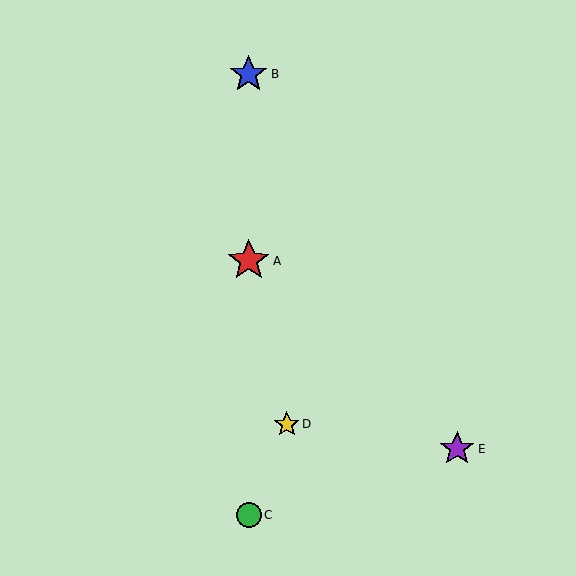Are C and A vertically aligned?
Yes, both are at x≈249.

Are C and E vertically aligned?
No, C is at x≈249 and E is at x≈457.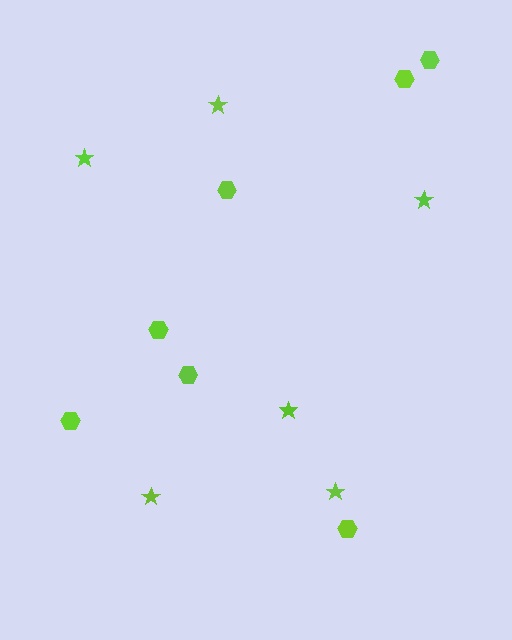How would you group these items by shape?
There are 2 groups: one group of hexagons (7) and one group of stars (6).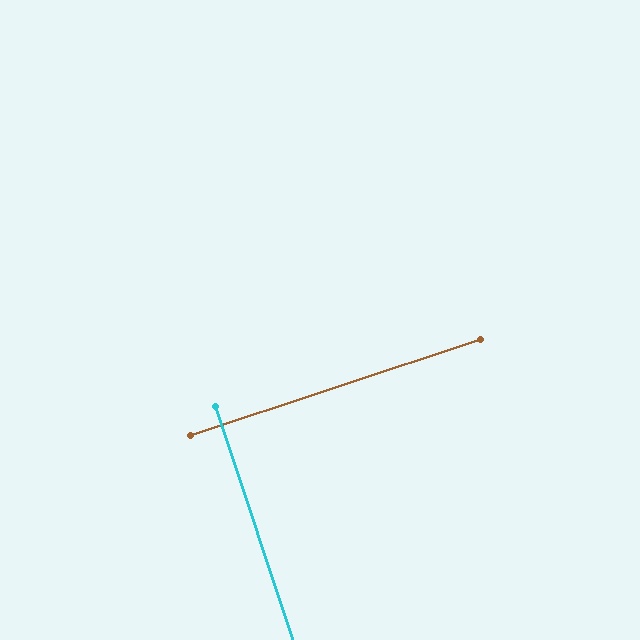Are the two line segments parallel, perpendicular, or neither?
Perpendicular — they meet at approximately 90°.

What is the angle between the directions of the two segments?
Approximately 90 degrees.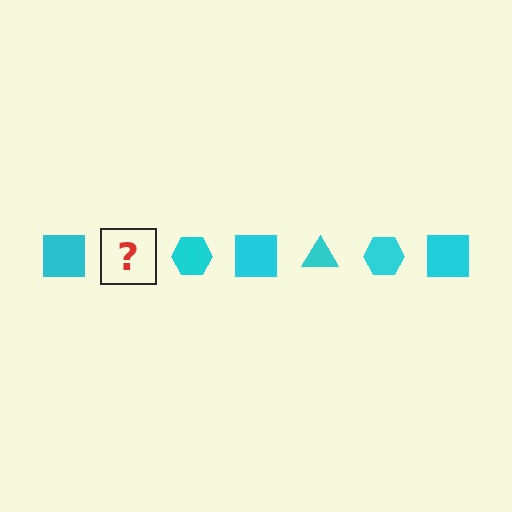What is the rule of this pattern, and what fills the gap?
The rule is that the pattern cycles through square, triangle, hexagon shapes in cyan. The gap should be filled with a cyan triangle.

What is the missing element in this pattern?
The missing element is a cyan triangle.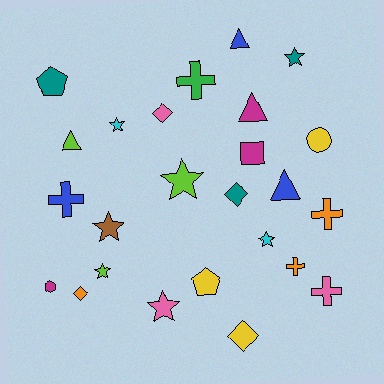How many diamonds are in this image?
There are 4 diamonds.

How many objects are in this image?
There are 25 objects.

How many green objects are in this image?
There is 1 green object.